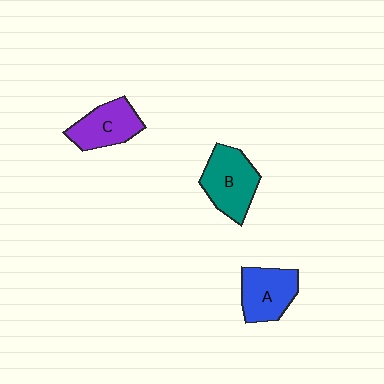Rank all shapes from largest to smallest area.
From largest to smallest: B (teal), A (blue), C (purple).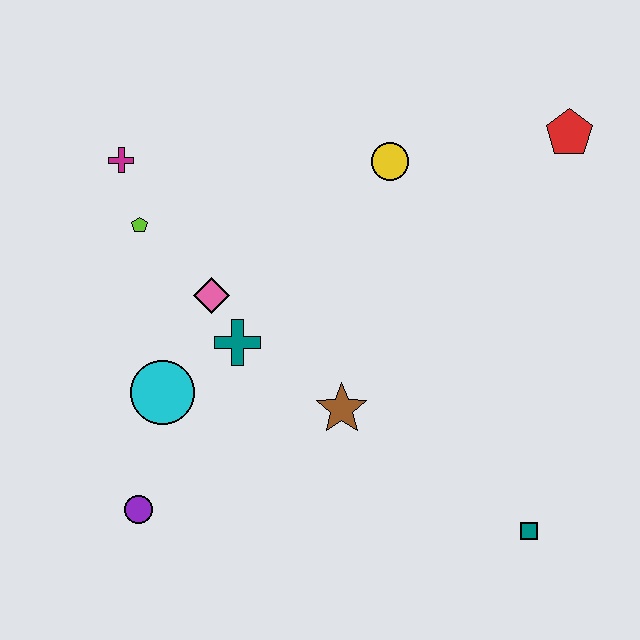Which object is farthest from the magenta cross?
The teal square is farthest from the magenta cross.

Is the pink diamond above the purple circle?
Yes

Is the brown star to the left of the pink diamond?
No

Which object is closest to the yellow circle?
The red pentagon is closest to the yellow circle.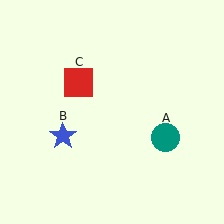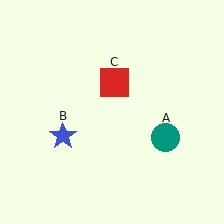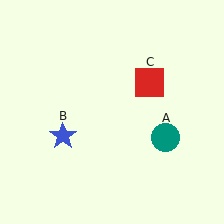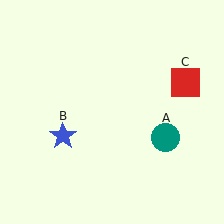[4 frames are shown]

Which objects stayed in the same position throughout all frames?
Teal circle (object A) and blue star (object B) remained stationary.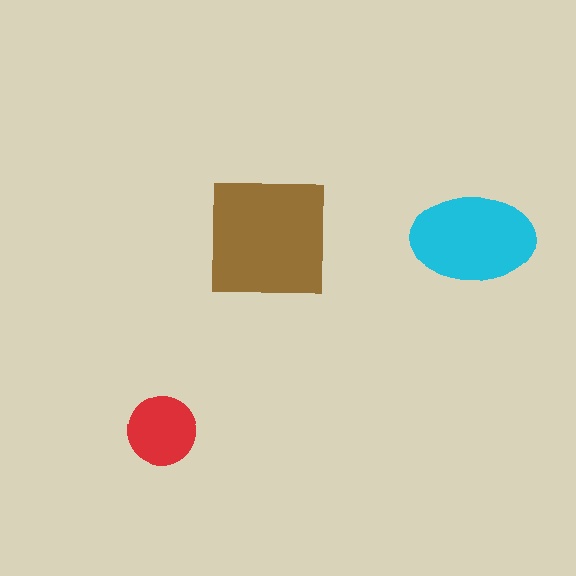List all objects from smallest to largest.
The red circle, the cyan ellipse, the brown square.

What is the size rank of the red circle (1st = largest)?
3rd.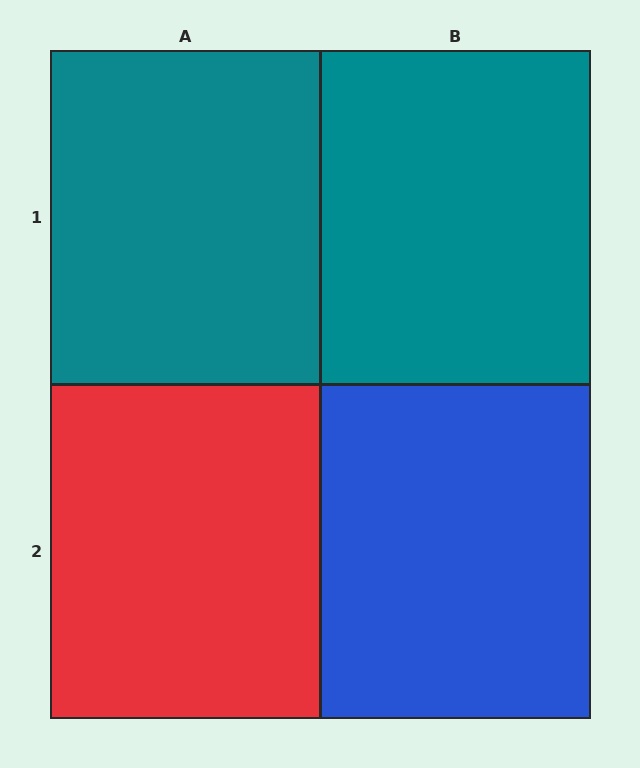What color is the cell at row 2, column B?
Blue.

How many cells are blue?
1 cell is blue.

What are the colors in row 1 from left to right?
Teal, teal.